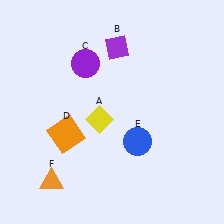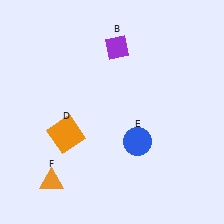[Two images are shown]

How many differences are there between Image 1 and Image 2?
There are 2 differences between the two images.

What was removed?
The yellow diamond (A), the purple circle (C) were removed in Image 2.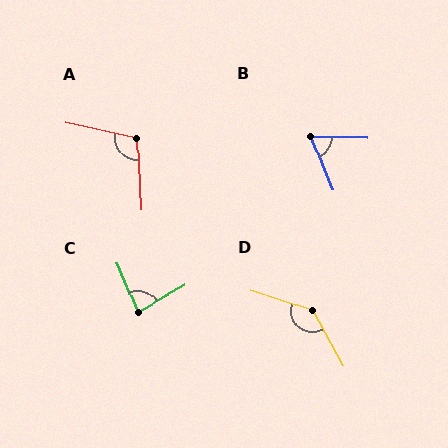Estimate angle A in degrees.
Approximately 105 degrees.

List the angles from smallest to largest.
B (66°), C (84°), A (105°), D (137°).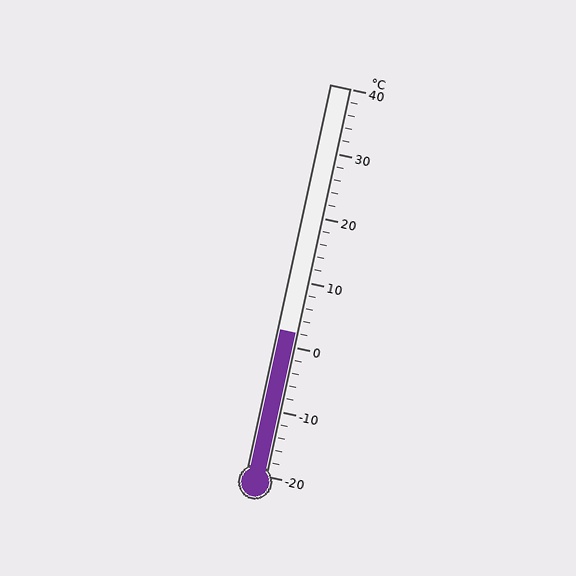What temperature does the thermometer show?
The thermometer shows approximately 2°C.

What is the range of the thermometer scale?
The thermometer scale ranges from -20°C to 40°C.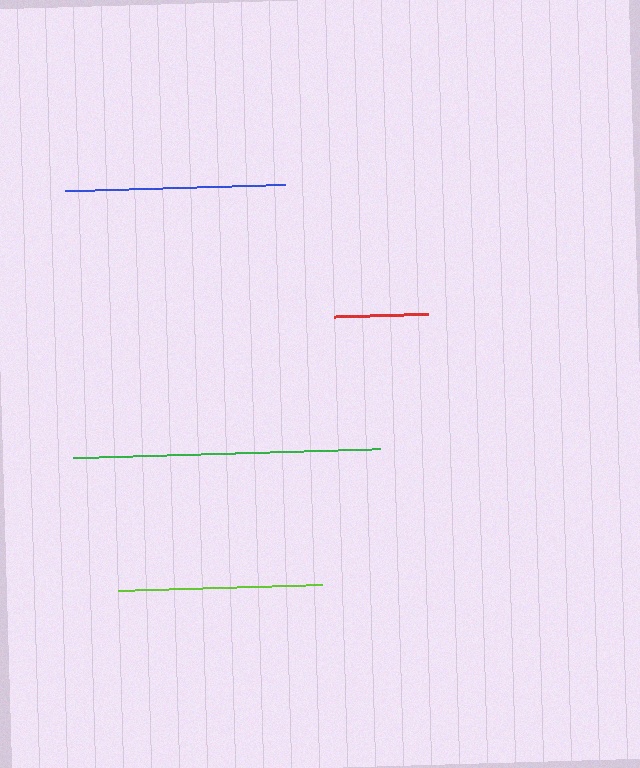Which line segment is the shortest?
The red line is the shortest at approximately 94 pixels.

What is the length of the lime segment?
The lime segment is approximately 204 pixels long.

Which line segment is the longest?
The green line is the longest at approximately 307 pixels.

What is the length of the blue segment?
The blue segment is approximately 220 pixels long.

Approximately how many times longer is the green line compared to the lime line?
The green line is approximately 1.5 times the length of the lime line.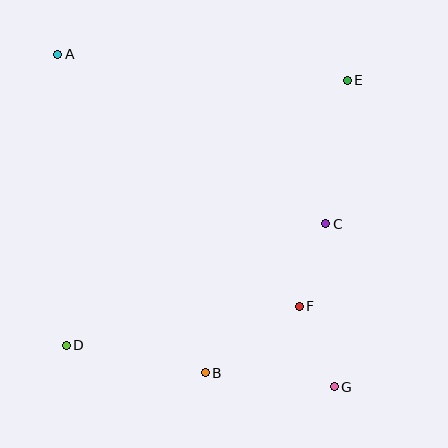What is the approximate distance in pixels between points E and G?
The distance between E and G is approximately 307 pixels.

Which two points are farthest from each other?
Points A and G are farthest from each other.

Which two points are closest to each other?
Points C and F are closest to each other.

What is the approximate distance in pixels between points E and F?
The distance between E and F is approximately 231 pixels.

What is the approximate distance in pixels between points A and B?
The distance between A and B is approximately 351 pixels.